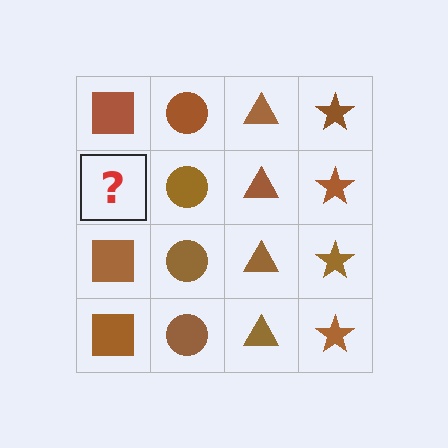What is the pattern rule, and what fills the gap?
The rule is that each column has a consistent shape. The gap should be filled with a brown square.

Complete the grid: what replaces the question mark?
The question mark should be replaced with a brown square.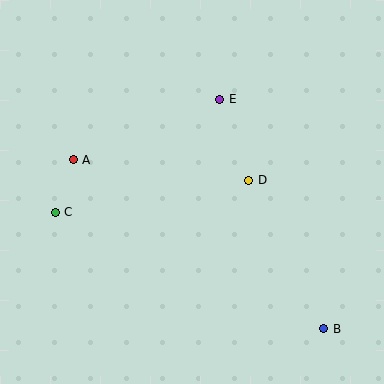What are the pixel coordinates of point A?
Point A is at (73, 160).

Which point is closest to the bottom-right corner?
Point B is closest to the bottom-right corner.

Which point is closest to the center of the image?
Point D at (249, 180) is closest to the center.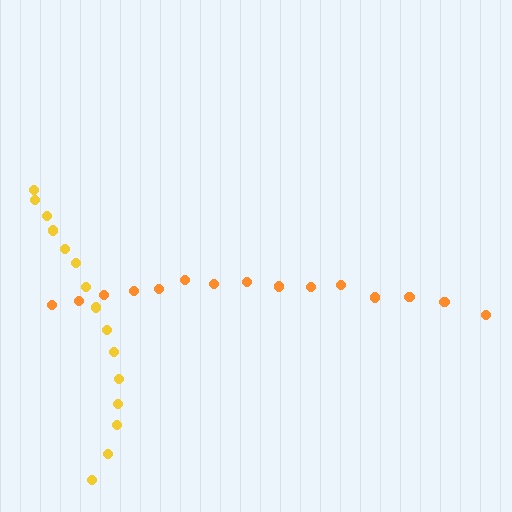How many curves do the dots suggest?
There are 2 distinct paths.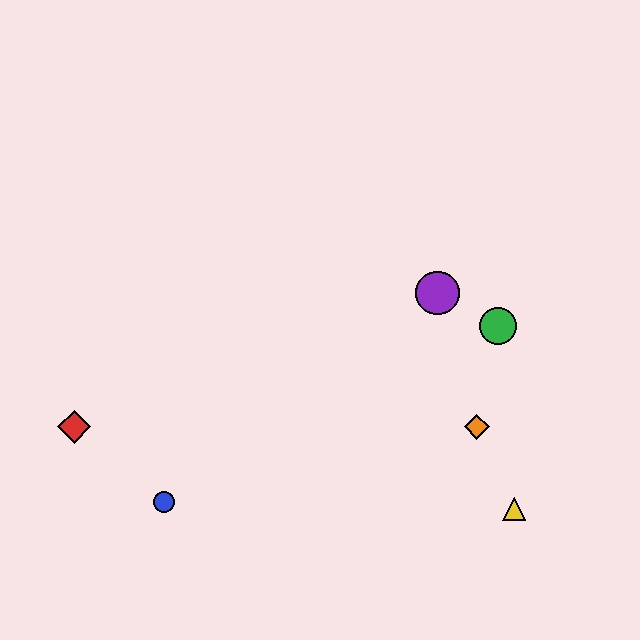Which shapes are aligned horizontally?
The red diamond, the orange diamond are aligned horizontally.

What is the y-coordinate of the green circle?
The green circle is at y≈326.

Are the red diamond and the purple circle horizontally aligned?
No, the red diamond is at y≈427 and the purple circle is at y≈293.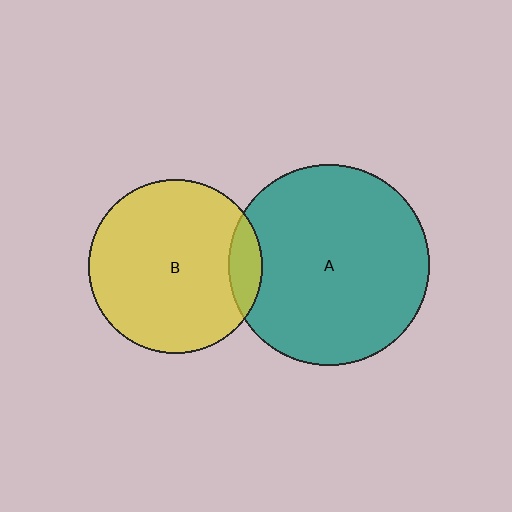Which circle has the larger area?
Circle A (teal).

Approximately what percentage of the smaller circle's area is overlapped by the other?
Approximately 10%.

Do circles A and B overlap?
Yes.